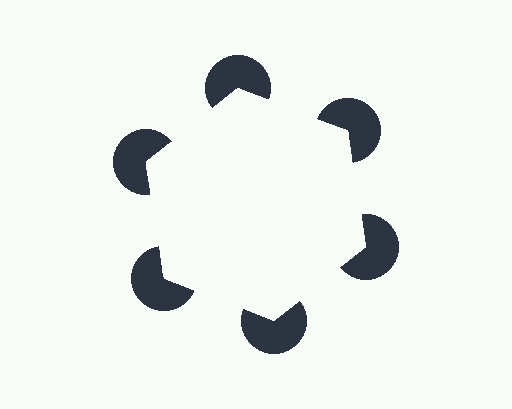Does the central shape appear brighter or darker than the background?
It typically appears slightly brighter than the background, even though no actual brightness change is drawn.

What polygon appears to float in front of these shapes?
An illusory hexagon — its edges are inferred from the aligned wedge cuts in the pac-man discs, not physically drawn.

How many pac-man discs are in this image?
There are 6 — one at each vertex of the illusory hexagon.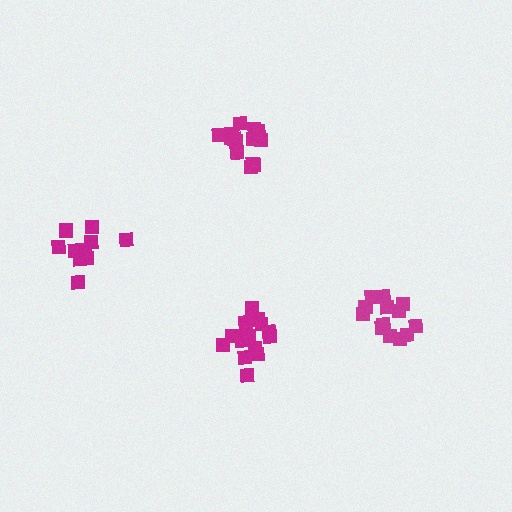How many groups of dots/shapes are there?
There are 4 groups.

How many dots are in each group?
Group 1: 10 dots, Group 2: 13 dots, Group 3: 14 dots, Group 4: 15 dots (52 total).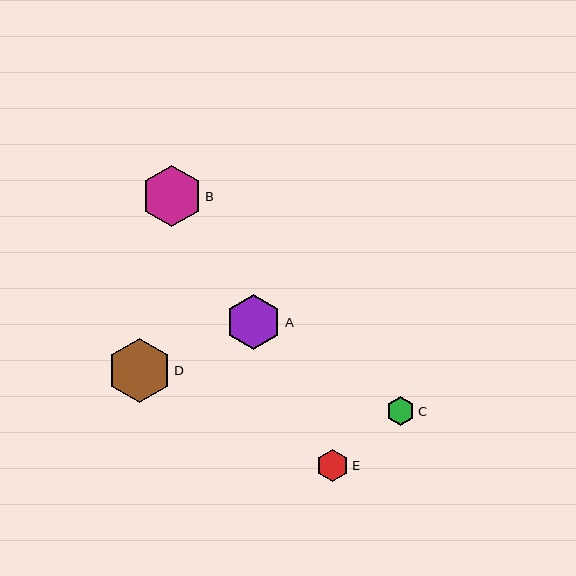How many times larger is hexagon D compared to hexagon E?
Hexagon D is approximately 2.0 times the size of hexagon E.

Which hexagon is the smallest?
Hexagon C is the smallest with a size of approximately 29 pixels.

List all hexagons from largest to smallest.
From largest to smallest: D, B, A, E, C.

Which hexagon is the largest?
Hexagon D is the largest with a size of approximately 64 pixels.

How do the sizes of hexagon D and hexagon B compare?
Hexagon D and hexagon B are approximately the same size.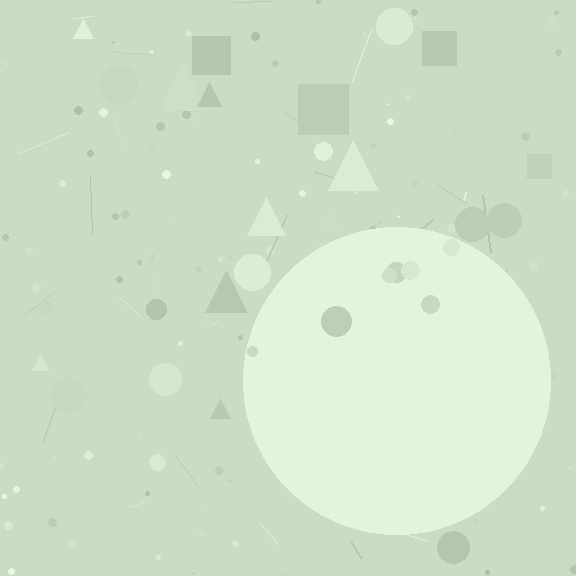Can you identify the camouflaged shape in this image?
The camouflaged shape is a circle.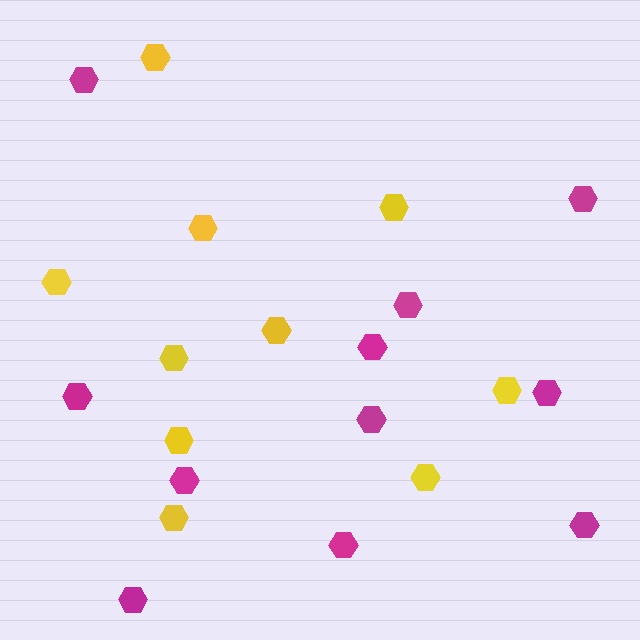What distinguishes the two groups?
There are 2 groups: one group of magenta hexagons (11) and one group of yellow hexagons (10).